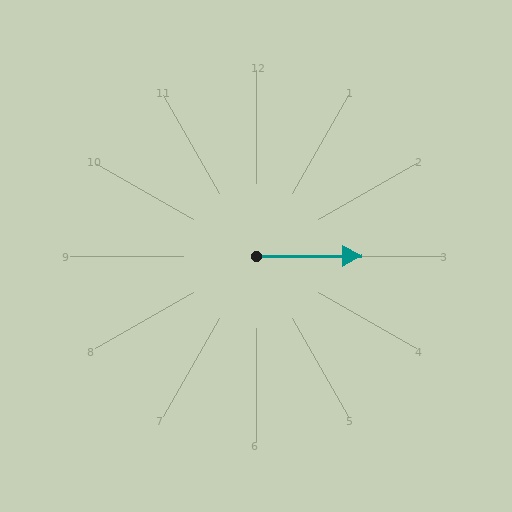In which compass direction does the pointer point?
East.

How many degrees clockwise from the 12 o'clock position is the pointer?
Approximately 90 degrees.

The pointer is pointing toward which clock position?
Roughly 3 o'clock.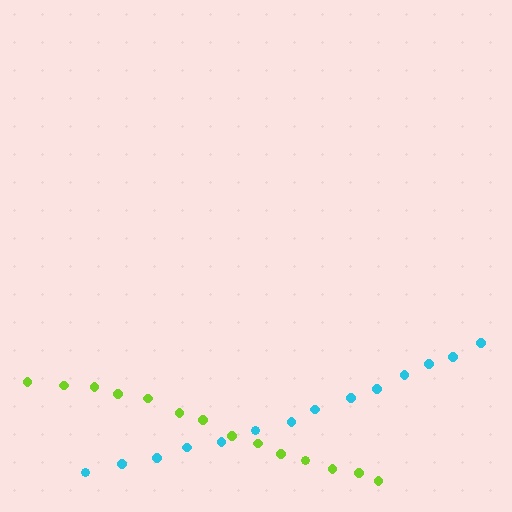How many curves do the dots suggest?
There are 2 distinct paths.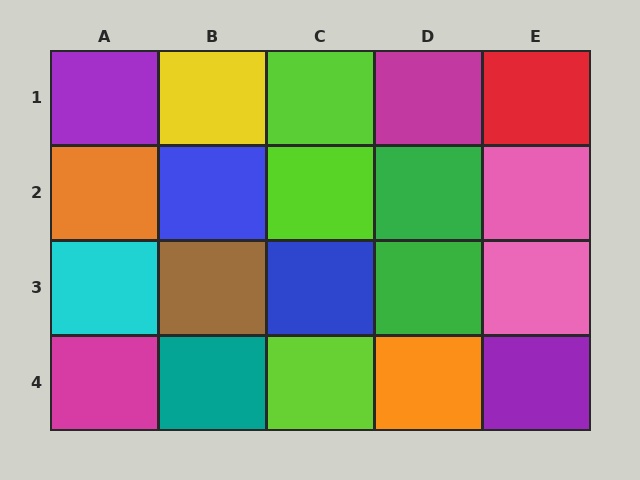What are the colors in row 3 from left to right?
Cyan, brown, blue, green, pink.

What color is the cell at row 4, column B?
Teal.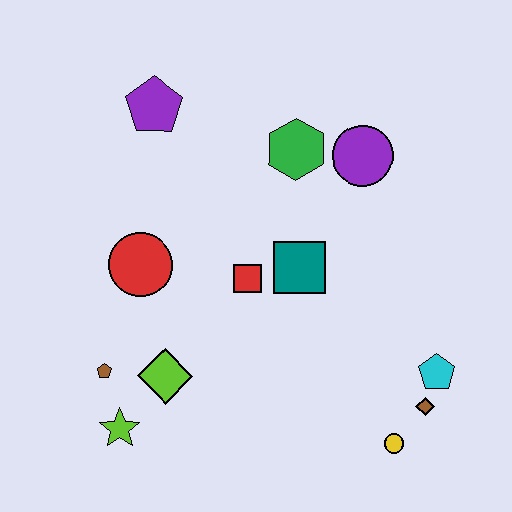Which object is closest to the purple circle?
The green hexagon is closest to the purple circle.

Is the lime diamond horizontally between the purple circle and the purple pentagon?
Yes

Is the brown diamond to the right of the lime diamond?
Yes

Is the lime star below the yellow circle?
No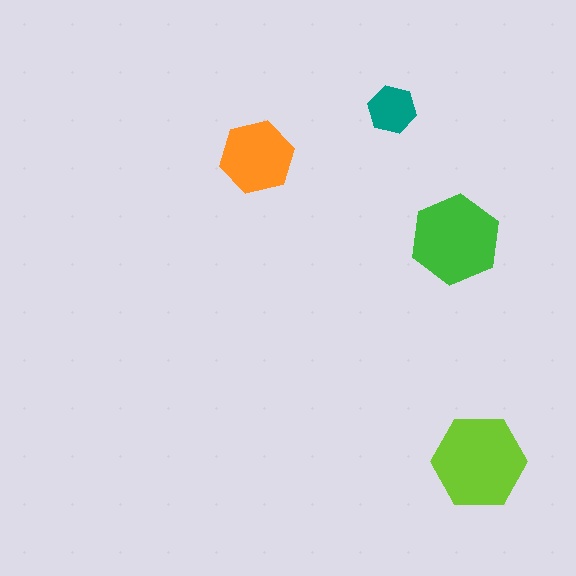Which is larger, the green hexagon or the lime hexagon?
The lime one.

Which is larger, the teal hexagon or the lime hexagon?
The lime one.